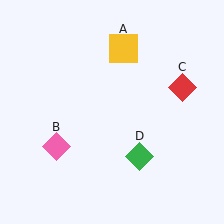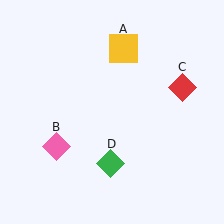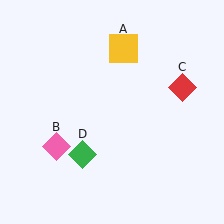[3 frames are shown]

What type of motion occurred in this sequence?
The green diamond (object D) rotated clockwise around the center of the scene.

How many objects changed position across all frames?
1 object changed position: green diamond (object D).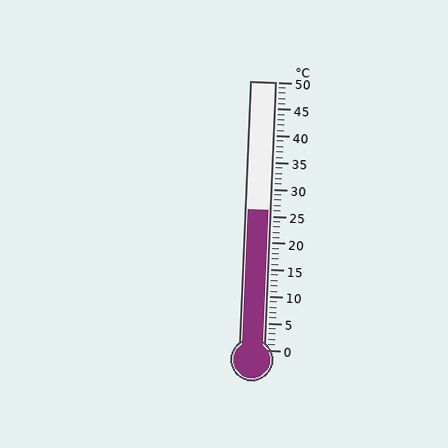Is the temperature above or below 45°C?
The temperature is below 45°C.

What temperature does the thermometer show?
The thermometer shows approximately 26°C.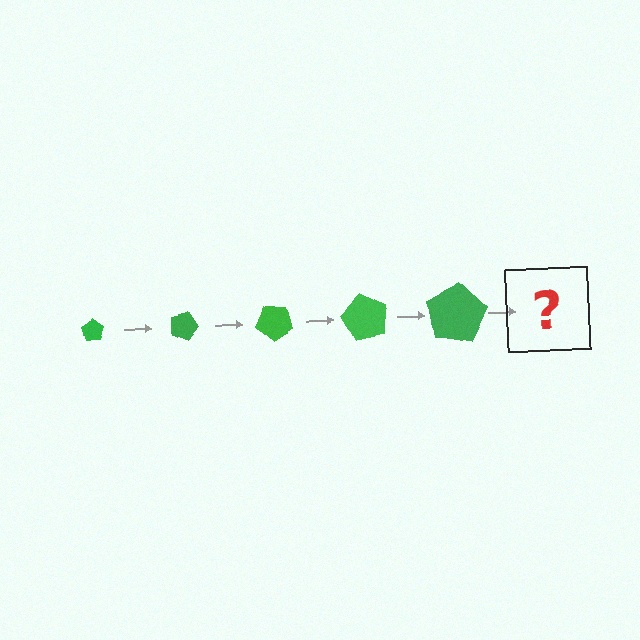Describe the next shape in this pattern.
It should be a pentagon, larger than the previous one and rotated 100 degrees from the start.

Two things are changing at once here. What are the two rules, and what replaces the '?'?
The two rules are that the pentagon grows larger each step and it rotates 20 degrees each step. The '?' should be a pentagon, larger than the previous one and rotated 100 degrees from the start.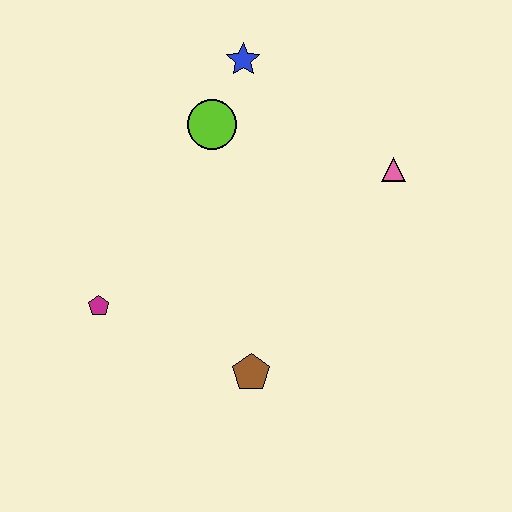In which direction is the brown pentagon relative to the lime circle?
The brown pentagon is below the lime circle.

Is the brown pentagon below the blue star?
Yes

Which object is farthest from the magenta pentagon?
The pink triangle is farthest from the magenta pentagon.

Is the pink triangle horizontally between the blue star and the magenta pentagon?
No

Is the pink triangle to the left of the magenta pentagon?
No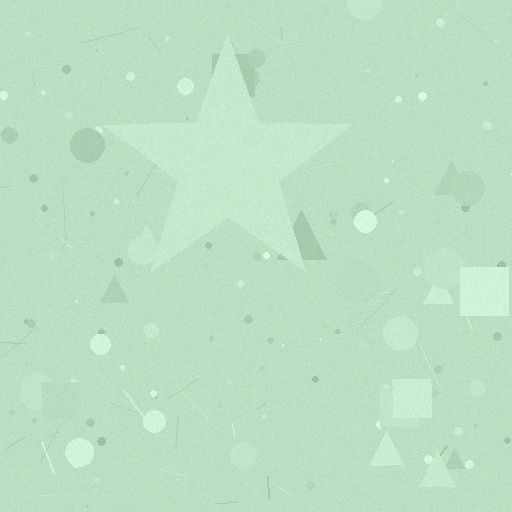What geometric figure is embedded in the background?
A star is embedded in the background.